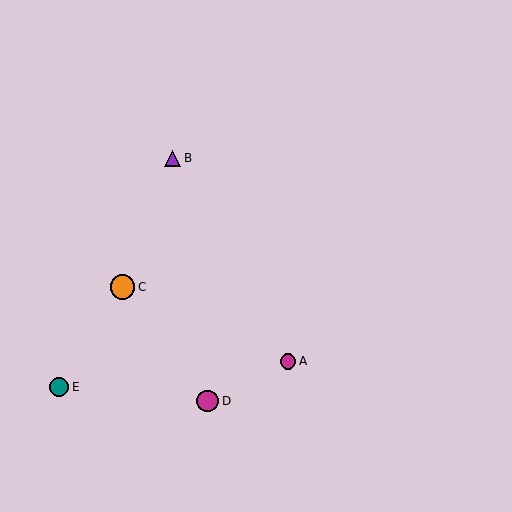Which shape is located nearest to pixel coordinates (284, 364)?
The magenta circle (labeled A) at (288, 361) is nearest to that location.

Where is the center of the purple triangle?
The center of the purple triangle is at (173, 158).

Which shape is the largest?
The orange circle (labeled C) is the largest.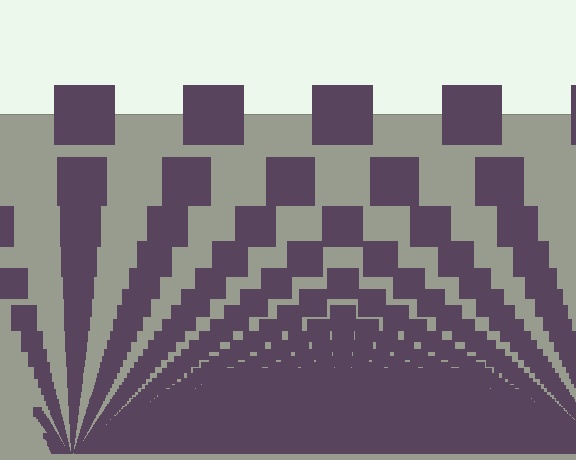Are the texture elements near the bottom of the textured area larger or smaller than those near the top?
Smaller. The gradient is inverted — elements near the bottom are smaller and denser.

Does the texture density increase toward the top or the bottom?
Density increases toward the bottom.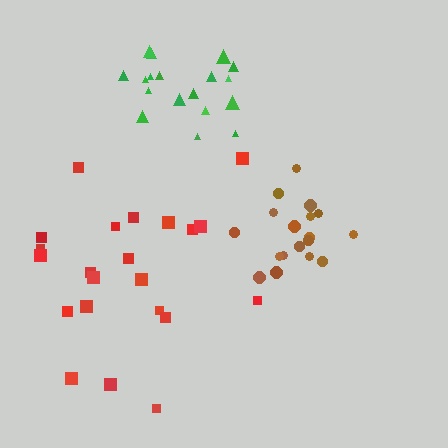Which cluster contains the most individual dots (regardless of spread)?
Red (22).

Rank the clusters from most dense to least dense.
green, brown, red.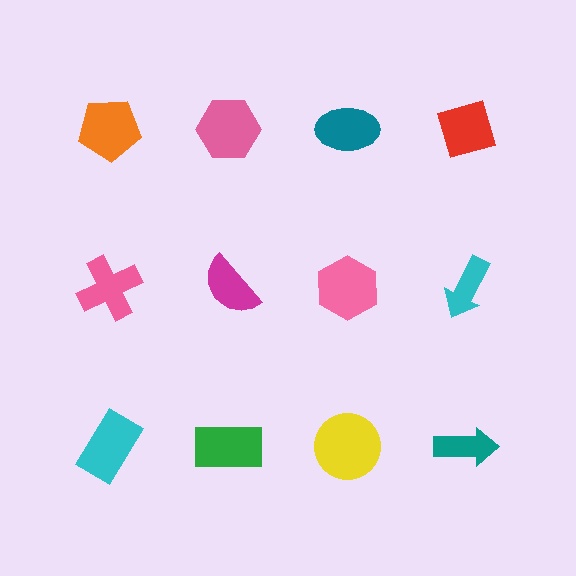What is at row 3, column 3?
A yellow circle.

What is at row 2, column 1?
A pink cross.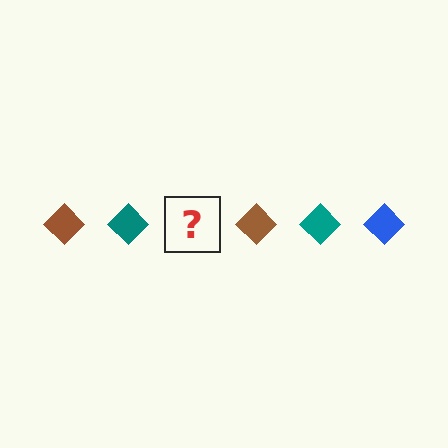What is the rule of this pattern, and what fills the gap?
The rule is that the pattern cycles through brown, teal, blue diamonds. The gap should be filled with a blue diamond.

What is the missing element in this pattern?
The missing element is a blue diamond.